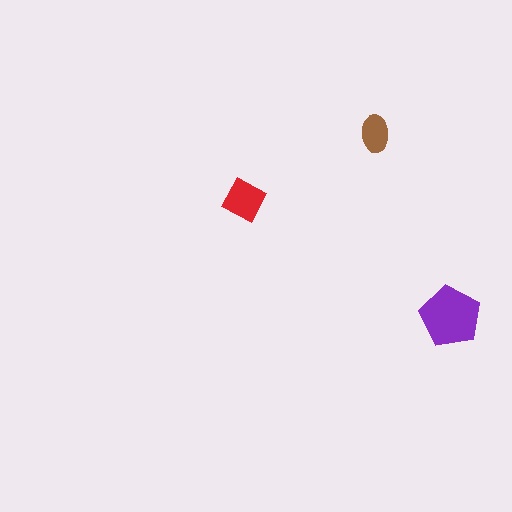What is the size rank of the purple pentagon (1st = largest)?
1st.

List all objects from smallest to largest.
The brown ellipse, the red diamond, the purple pentagon.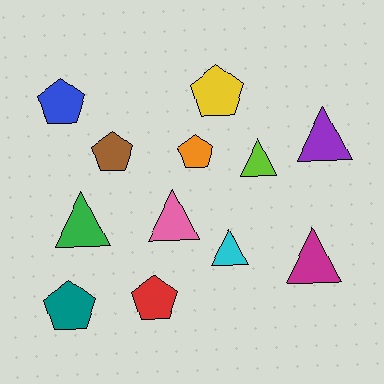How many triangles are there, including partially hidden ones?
There are 6 triangles.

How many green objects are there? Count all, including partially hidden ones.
There is 1 green object.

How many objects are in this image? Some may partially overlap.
There are 12 objects.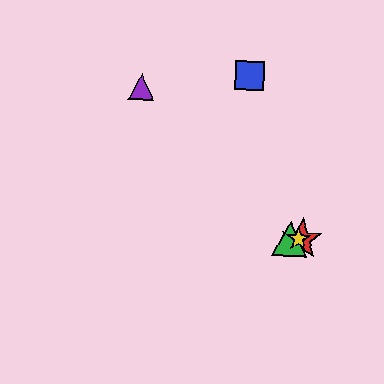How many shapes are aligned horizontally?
3 shapes (the red star, the green triangle, the yellow star) are aligned horizontally.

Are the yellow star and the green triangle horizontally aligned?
Yes, both are at y≈239.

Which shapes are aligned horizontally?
The red star, the green triangle, the yellow star are aligned horizontally.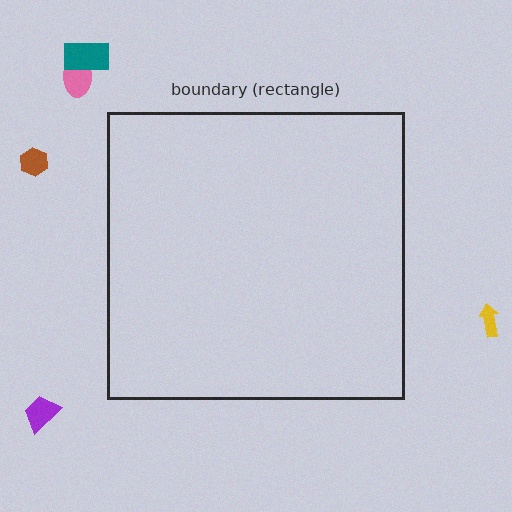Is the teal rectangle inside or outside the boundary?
Outside.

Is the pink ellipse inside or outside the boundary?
Outside.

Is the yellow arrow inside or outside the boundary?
Outside.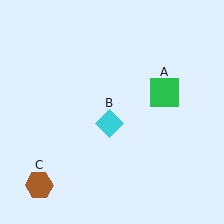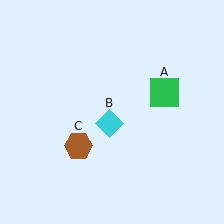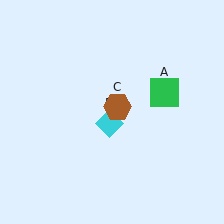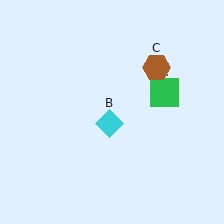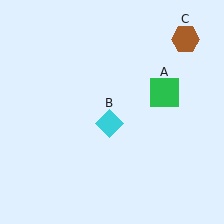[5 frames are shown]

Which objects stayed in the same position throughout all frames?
Green square (object A) and cyan diamond (object B) remained stationary.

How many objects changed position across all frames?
1 object changed position: brown hexagon (object C).